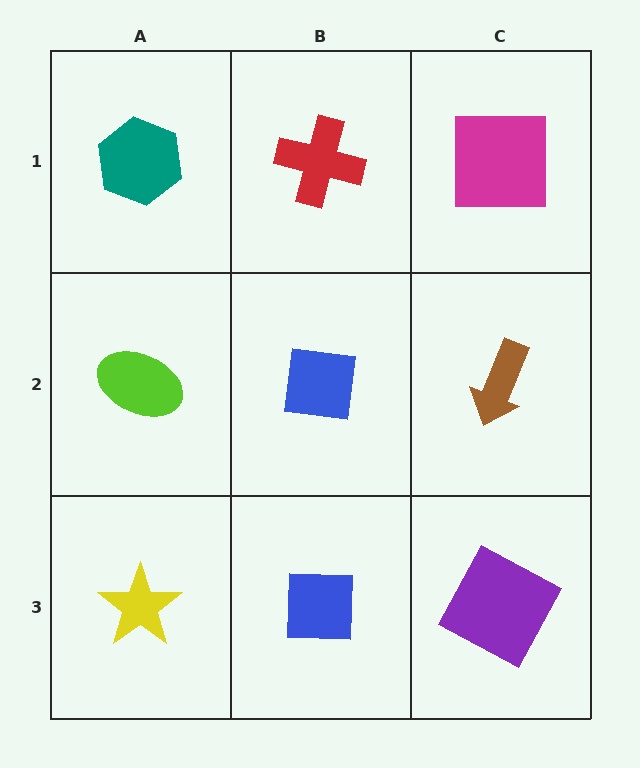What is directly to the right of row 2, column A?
A blue square.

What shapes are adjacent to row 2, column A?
A teal hexagon (row 1, column A), a yellow star (row 3, column A), a blue square (row 2, column B).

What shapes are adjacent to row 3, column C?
A brown arrow (row 2, column C), a blue square (row 3, column B).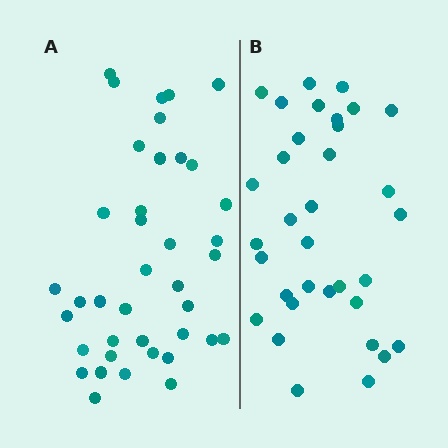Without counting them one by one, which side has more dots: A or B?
Region A (the left region) has more dots.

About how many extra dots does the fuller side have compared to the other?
Region A has about 5 more dots than region B.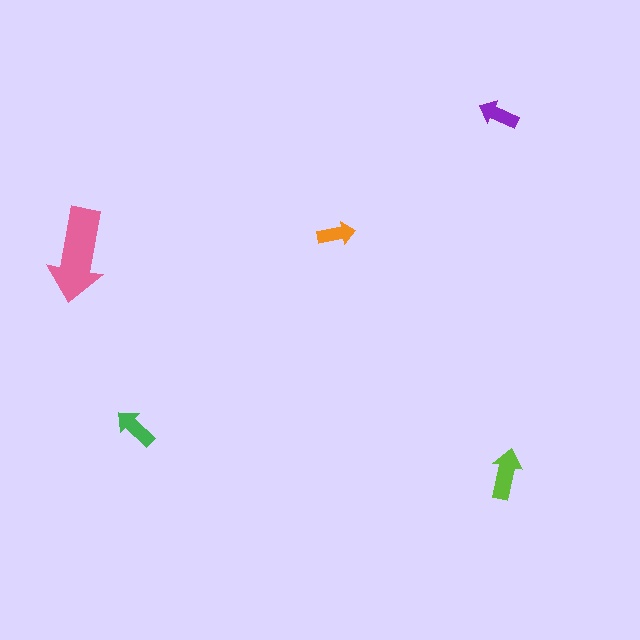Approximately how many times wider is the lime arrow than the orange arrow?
About 1.5 times wider.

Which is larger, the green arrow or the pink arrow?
The pink one.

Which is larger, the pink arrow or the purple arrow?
The pink one.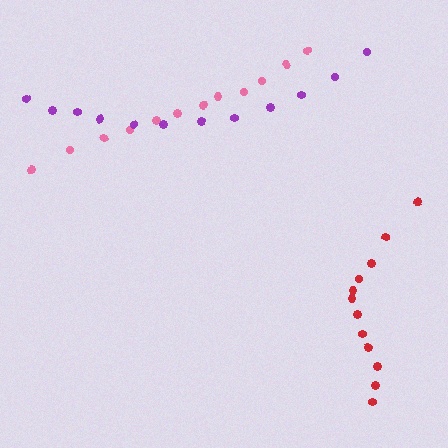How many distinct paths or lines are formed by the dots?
There are 3 distinct paths.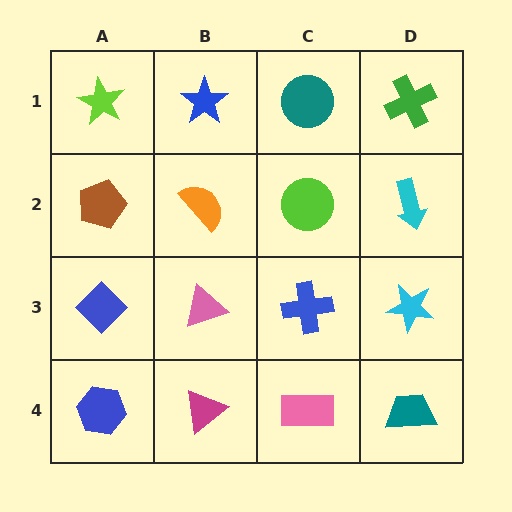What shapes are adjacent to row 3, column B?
An orange semicircle (row 2, column B), a magenta triangle (row 4, column B), a blue diamond (row 3, column A), a blue cross (row 3, column C).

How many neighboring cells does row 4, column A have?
2.